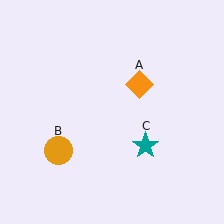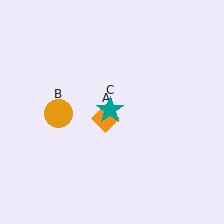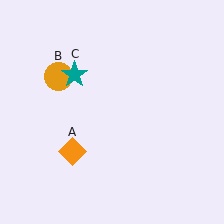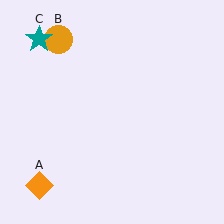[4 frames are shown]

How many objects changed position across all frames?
3 objects changed position: orange diamond (object A), orange circle (object B), teal star (object C).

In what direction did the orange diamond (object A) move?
The orange diamond (object A) moved down and to the left.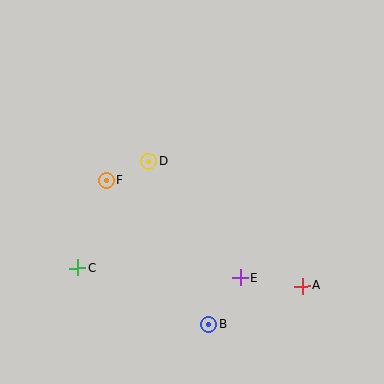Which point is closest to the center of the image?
Point D at (149, 162) is closest to the center.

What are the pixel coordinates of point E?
Point E is at (241, 278).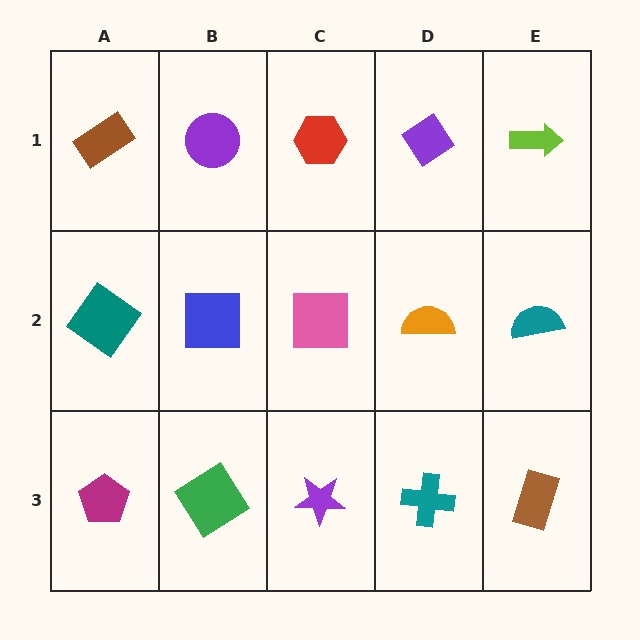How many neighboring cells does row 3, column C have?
3.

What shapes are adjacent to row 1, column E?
A teal semicircle (row 2, column E), a purple diamond (row 1, column D).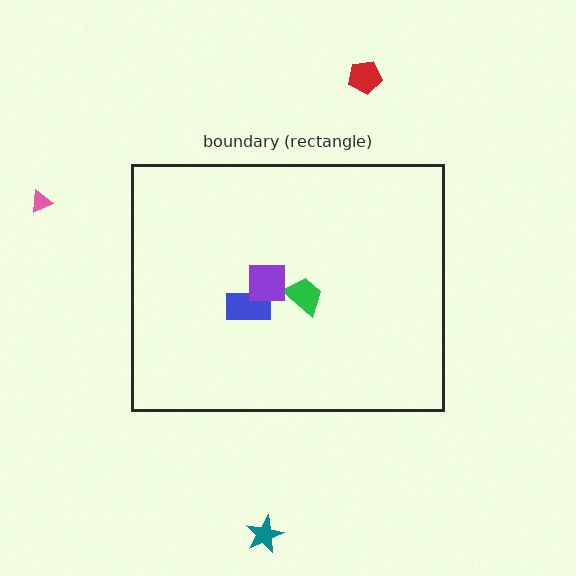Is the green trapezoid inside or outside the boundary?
Inside.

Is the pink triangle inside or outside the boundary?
Outside.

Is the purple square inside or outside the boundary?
Inside.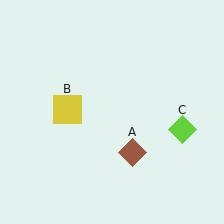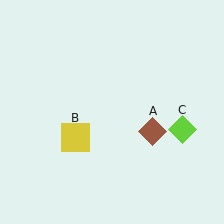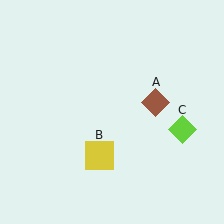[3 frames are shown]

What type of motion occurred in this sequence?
The brown diamond (object A), yellow square (object B) rotated counterclockwise around the center of the scene.